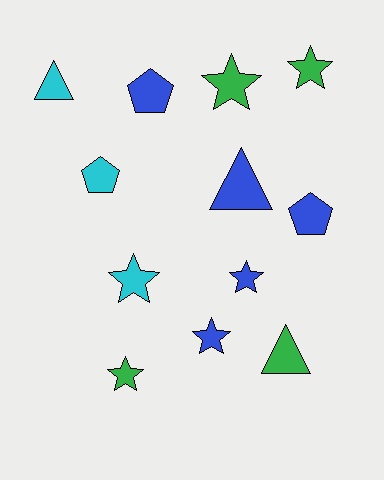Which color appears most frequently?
Blue, with 5 objects.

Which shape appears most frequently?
Star, with 6 objects.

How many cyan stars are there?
There is 1 cyan star.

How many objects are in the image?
There are 12 objects.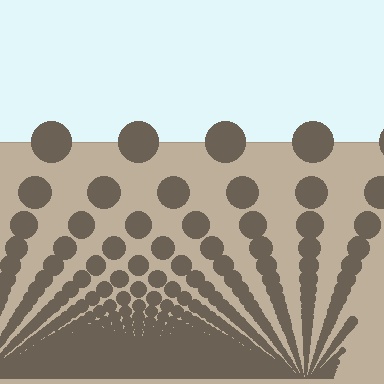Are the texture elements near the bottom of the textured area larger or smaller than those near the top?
Smaller. The gradient is inverted — elements near the bottom are smaller and denser.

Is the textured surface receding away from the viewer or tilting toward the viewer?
The surface appears to tilt toward the viewer. Texture elements get larger and sparser toward the top.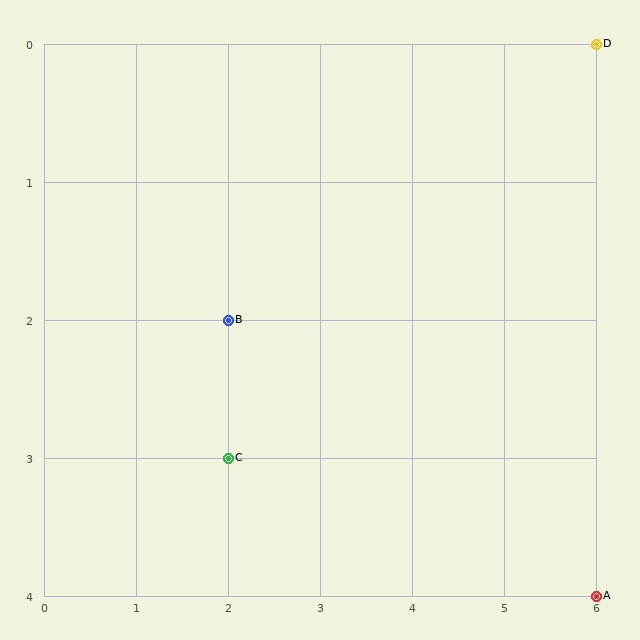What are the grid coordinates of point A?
Point A is at grid coordinates (6, 4).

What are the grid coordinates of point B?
Point B is at grid coordinates (2, 2).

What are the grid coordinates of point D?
Point D is at grid coordinates (6, 0).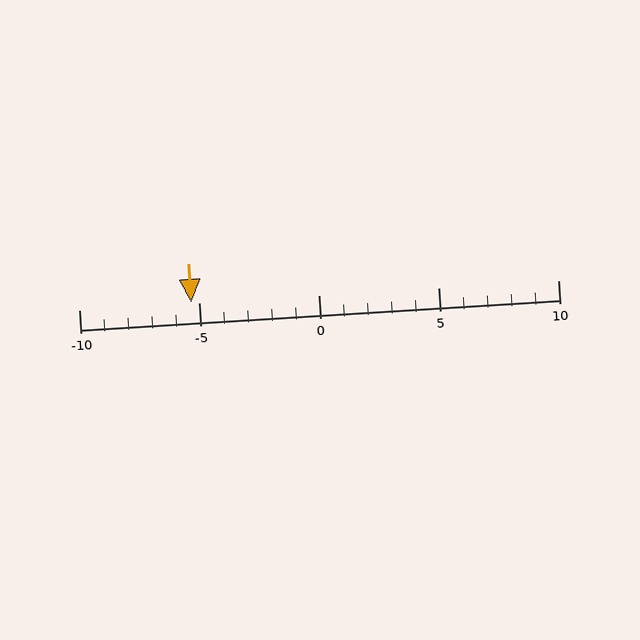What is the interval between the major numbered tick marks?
The major tick marks are spaced 5 units apart.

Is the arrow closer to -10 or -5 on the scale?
The arrow is closer to -5.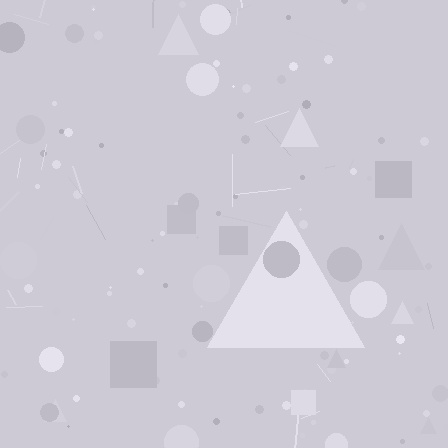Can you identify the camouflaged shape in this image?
The camouflaged shape is a triangle.